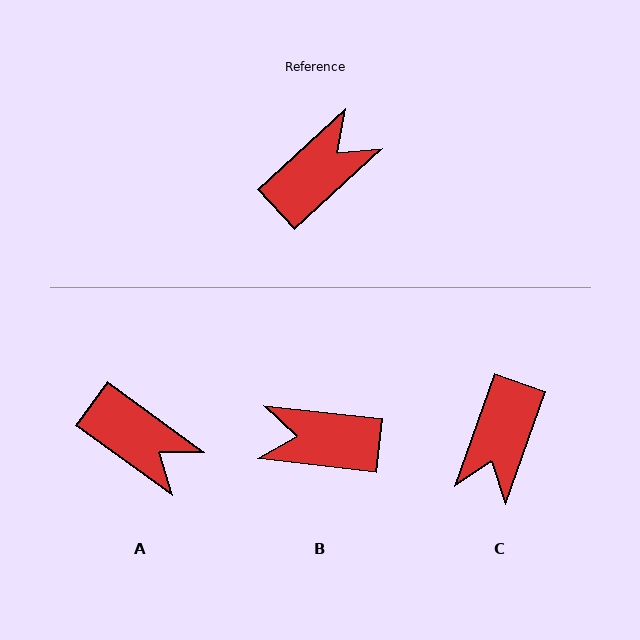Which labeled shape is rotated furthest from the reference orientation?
C, about 152 degrees away.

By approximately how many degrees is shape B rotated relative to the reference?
Approximately 131 degrees counter-clockwise.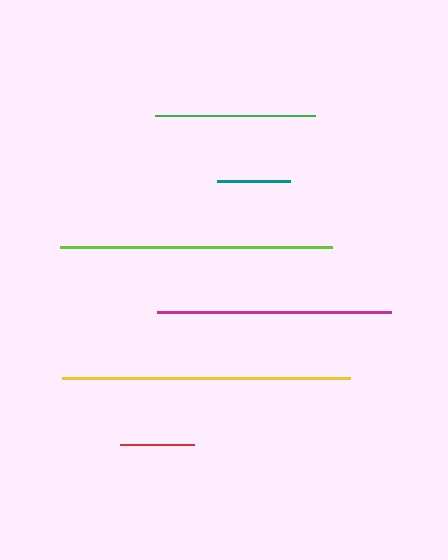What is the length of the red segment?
The red segment is approximately 74 pixels long.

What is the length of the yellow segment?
The yellow segment is approximately 288 pixels long.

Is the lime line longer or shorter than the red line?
The lime line is longer than the red line.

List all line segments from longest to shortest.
From longest to shortest: yellow, lime, magenta, green, red, teal.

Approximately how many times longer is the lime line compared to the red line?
The lime line is approximately 3.7 times the length of the red line.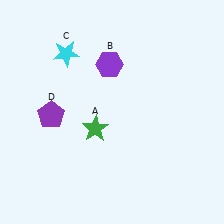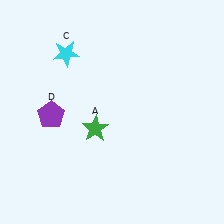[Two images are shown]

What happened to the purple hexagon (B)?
The purple hexagon (B) was removed in Image 2. It was in the top-left area of Image 1.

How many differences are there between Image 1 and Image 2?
There is 1 difference between the two images.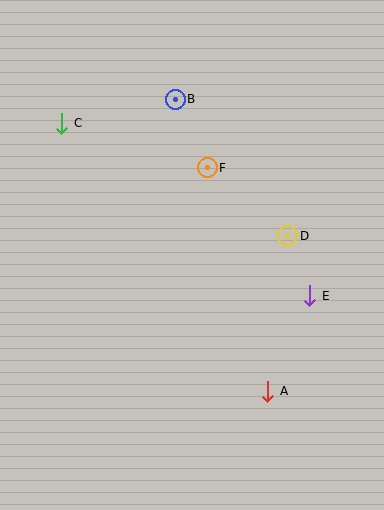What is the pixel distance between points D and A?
The distance between D and A is 156 pixels.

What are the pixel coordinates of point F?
Point F is at (207, 168).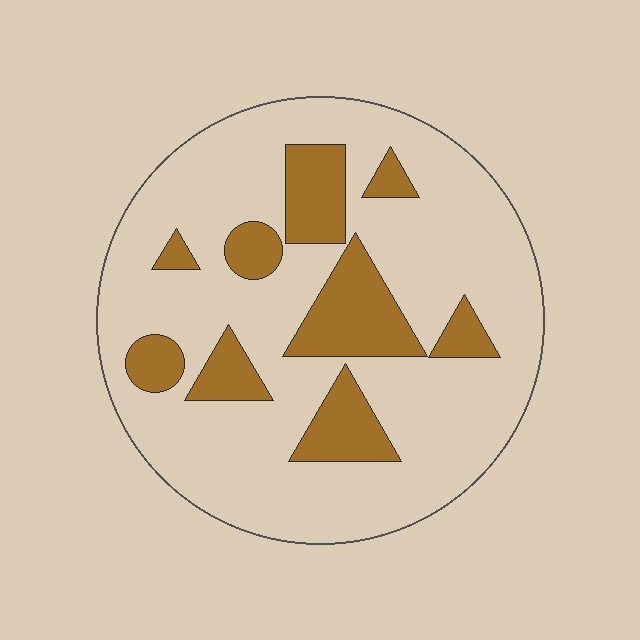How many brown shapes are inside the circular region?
9.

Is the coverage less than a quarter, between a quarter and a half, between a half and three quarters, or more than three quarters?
Less than a quarter.